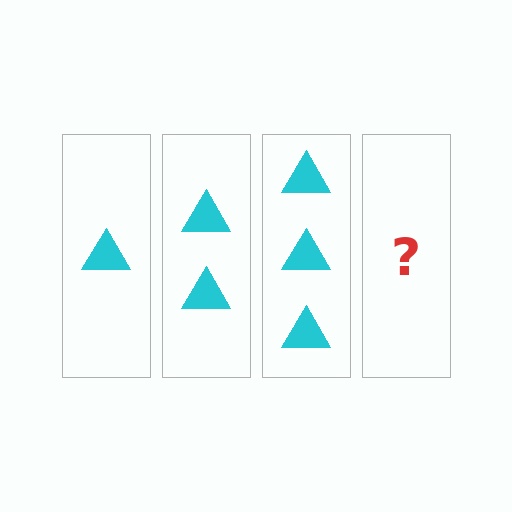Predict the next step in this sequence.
The next step is 4 triangles.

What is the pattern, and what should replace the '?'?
The pattern is that each step adds one more triangle. The '?' should be 4 triangles.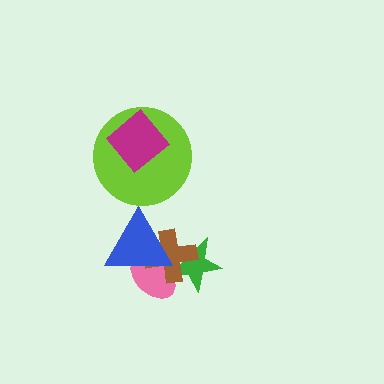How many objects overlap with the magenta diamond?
1 object overlaps with the magenta diamond.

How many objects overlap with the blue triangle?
3 objects overlap with the blue triangle.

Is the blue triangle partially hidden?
No, no other shape covers it.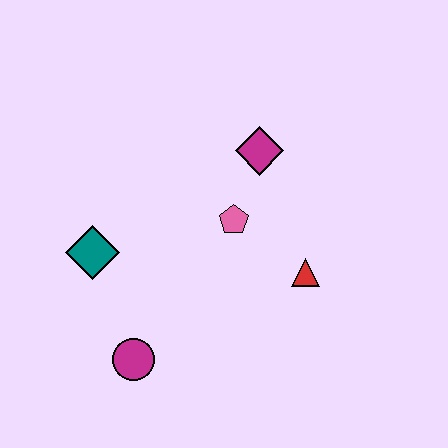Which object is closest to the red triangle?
The pink pentagon is closest to the red triangle.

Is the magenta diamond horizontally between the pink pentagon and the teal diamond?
No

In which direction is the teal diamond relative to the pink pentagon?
The teal diamond is to the left of the pink pentagon.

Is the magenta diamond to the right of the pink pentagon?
Yes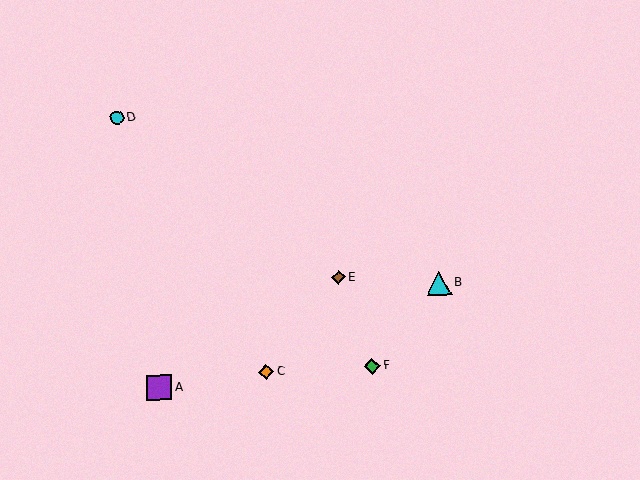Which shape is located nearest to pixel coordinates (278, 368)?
The orange diamond (labeled C) at (266, 372) is nearest to that location.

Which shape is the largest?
The purple square (labeled A) is the largest.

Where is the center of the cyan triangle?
The center of the cyan triangle is at (439, 283).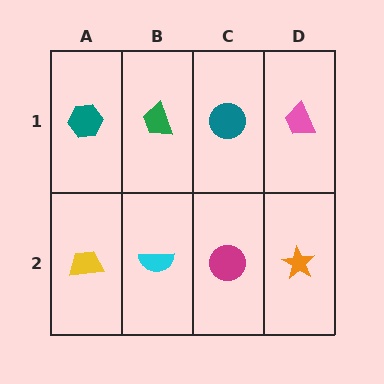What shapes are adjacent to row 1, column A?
A yellow trapezoid (row 2, column A), a green trapezoid (row 1, column B).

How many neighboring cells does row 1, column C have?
3.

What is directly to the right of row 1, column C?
A pink trapezoid.